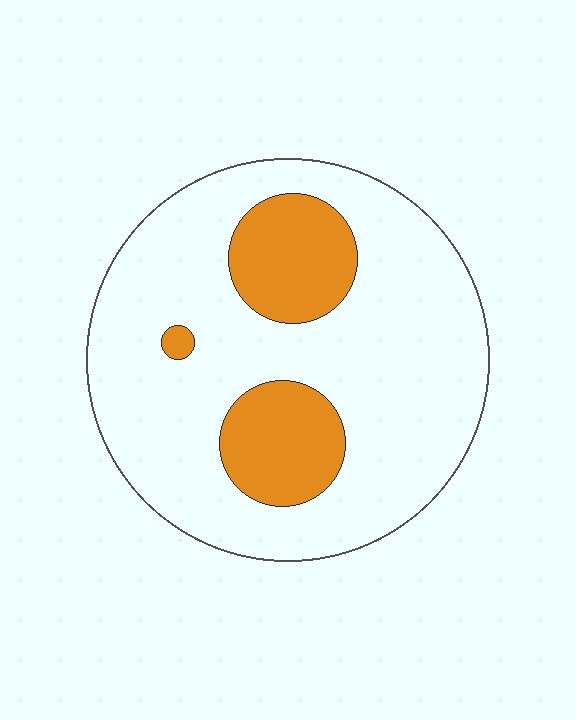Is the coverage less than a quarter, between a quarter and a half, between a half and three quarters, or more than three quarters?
Less than a quarter.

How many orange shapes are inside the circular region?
3.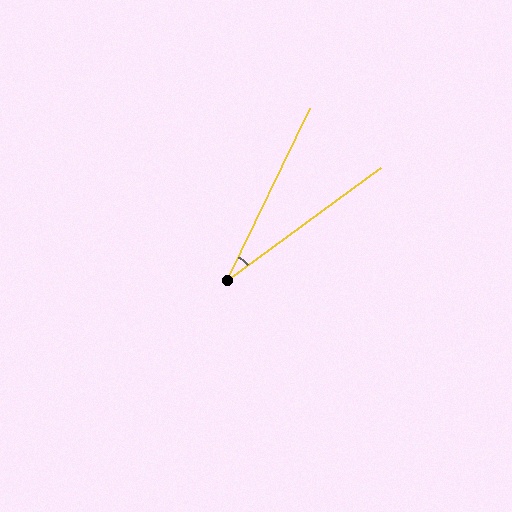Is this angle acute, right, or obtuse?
It is acute.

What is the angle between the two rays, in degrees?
Approximately 28 degrees.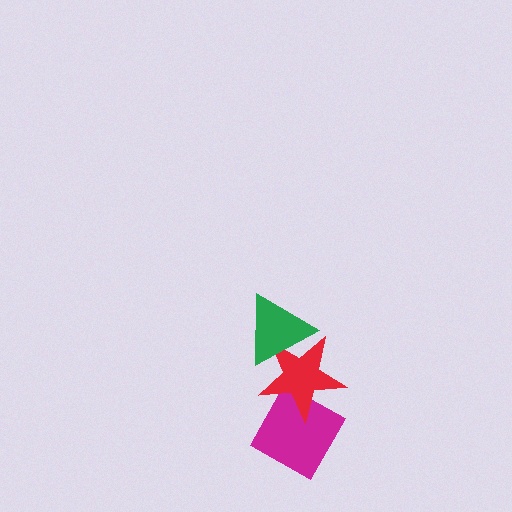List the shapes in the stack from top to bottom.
From top to bottom: the green triangle, the red star, the magenta diamond.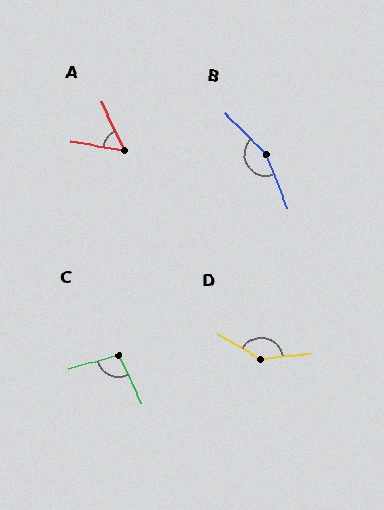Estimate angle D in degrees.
Approximately 142 degrees.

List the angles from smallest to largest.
A (56°), C (100°), D (142°), B (157°).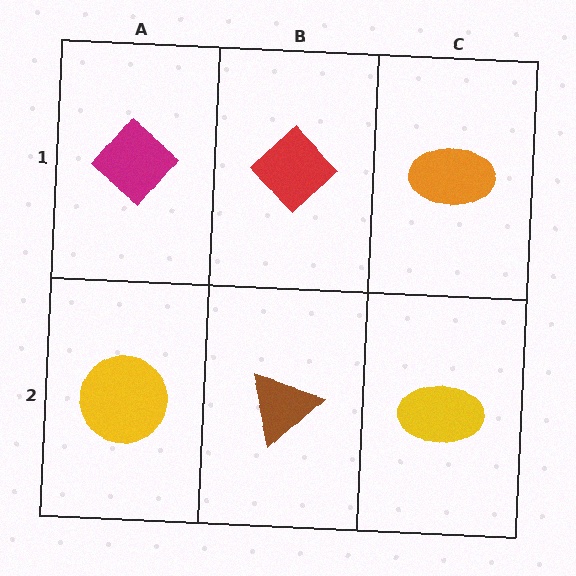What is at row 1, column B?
A red diamond.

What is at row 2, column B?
A brown triangle.